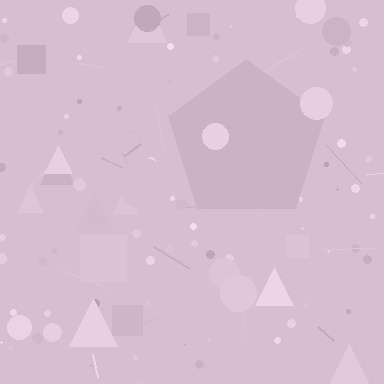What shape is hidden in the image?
A pentagon is hidden in the image.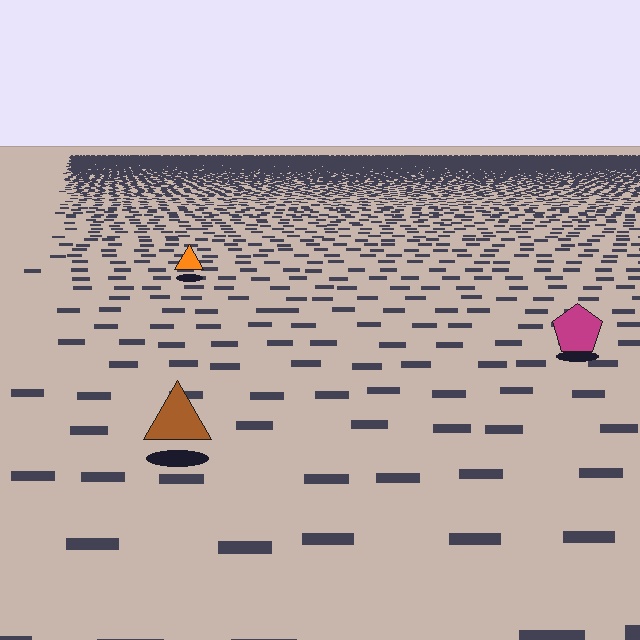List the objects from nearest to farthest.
From nearest to farthest: the brown triangle, the magenta pentagon, the orange triangle.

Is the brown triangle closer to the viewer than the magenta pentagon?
Yes. The brown triangle is closer — you can tell from the texture gradient: the ground texture is coarser near it.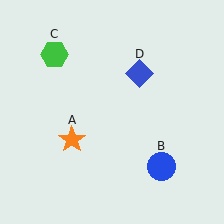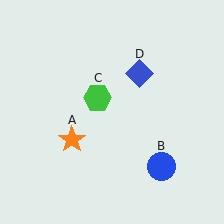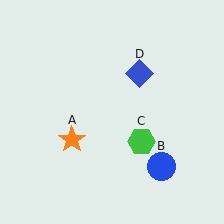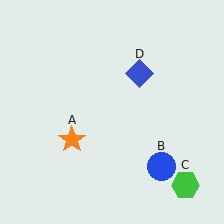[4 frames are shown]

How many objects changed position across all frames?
1 object changed position: green hexagon (object C).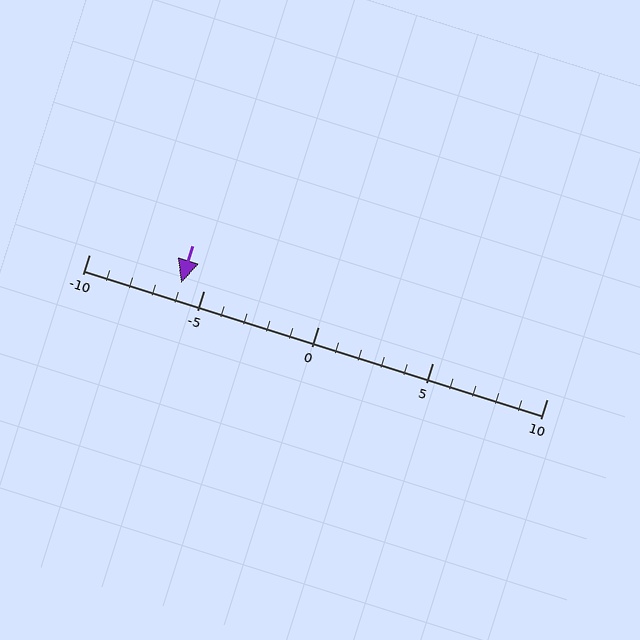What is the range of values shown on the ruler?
The ruler shows values from -10 to 10.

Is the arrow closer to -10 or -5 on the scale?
The arrow is closer to -5.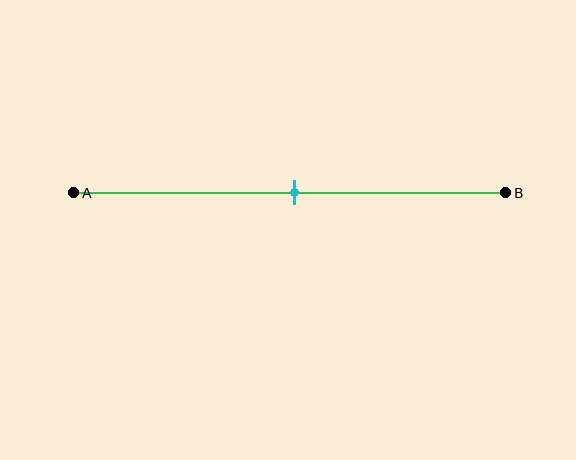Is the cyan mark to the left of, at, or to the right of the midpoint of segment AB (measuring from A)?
The cyan mark is approximately at the midpoint of segment AB.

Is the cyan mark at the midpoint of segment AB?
Yes, the mark is approximately at the midpoint.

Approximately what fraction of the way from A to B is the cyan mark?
The cyan mark is approximately 50% of the way from A to B.